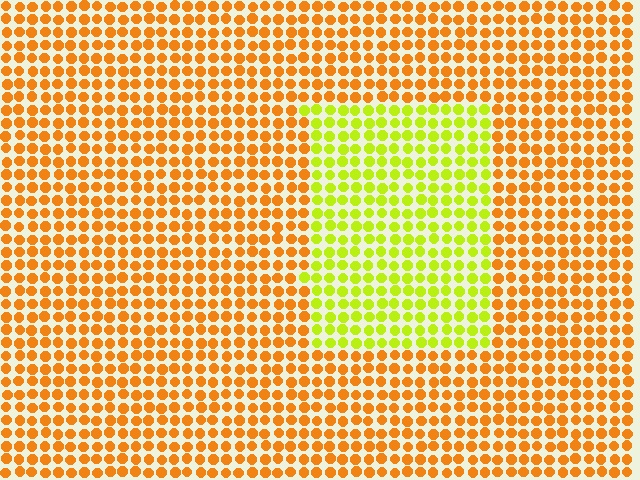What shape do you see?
I see a rectangle.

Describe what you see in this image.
The image is filled with small orange elements in a uniform arrangement. A rectangle-shaped region is visible where the elements are tinted to a slightly different hue, forming a subtle color boundary.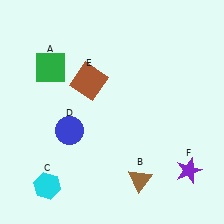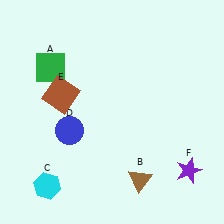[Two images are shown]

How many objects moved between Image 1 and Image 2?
1 object moved between the two images.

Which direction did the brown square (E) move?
The brown square (E) moved left.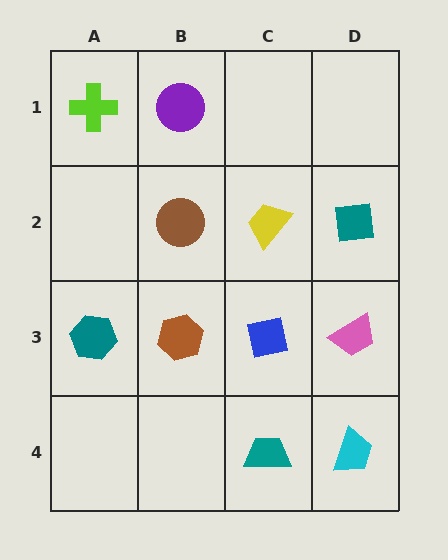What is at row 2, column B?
A brown circle.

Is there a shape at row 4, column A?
No, that cell is empty.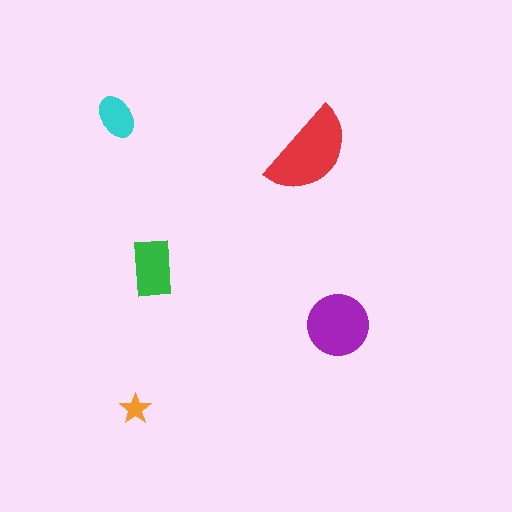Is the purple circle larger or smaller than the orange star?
Larger.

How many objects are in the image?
There are 5 objects in the image.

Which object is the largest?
The red semicircle.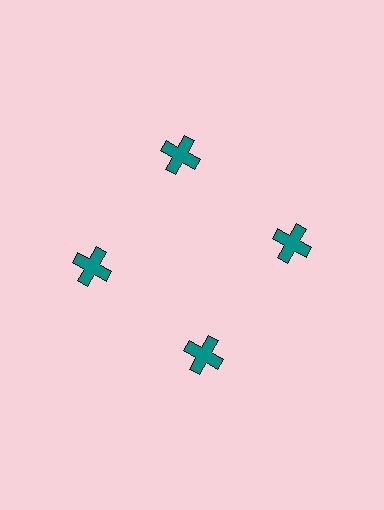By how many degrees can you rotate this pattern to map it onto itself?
The pattern maps onto itself every 90 degrees of rotation.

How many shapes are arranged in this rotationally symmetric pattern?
There are 4 shapes, arranged in 4 groups of 1.